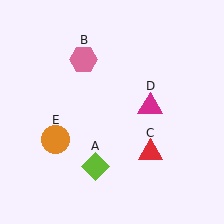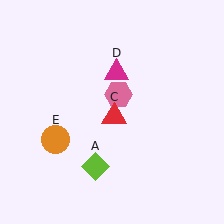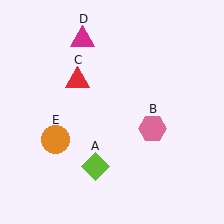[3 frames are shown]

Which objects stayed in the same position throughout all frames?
Lime diamond (object A) and orange circle (object E) remained stationary.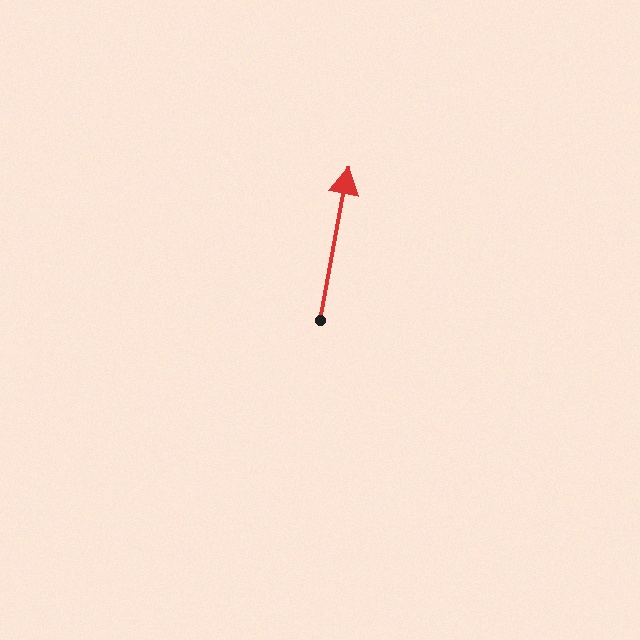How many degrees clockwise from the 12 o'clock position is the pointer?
Approximately 11 degrees.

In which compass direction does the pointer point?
North.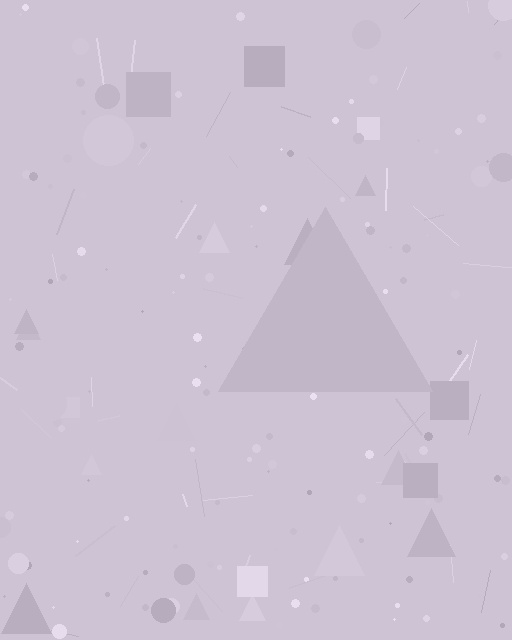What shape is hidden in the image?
A triangle is hidden in the image.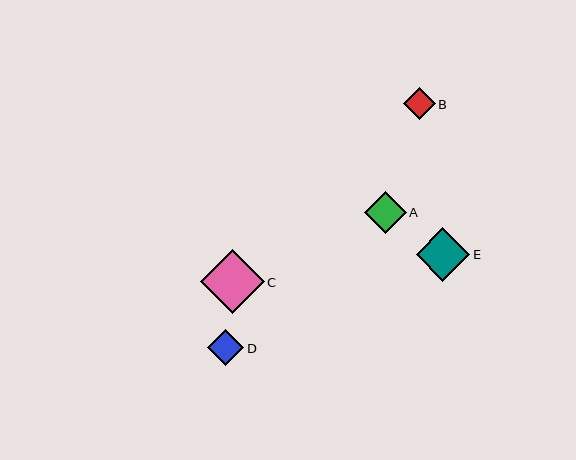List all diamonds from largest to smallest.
From largest to smallest: C, E, A, D, B.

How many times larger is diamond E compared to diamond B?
Diamond E is approximately 1.7 times the size of diamond B.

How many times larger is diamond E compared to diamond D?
Diamond E is approximately 1.5 times the size of diamond D.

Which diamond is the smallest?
Diamond B is the smallest with a size of approximately 32 pixels.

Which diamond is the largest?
Diamond C is the largest with a size of approximately 64 pixels.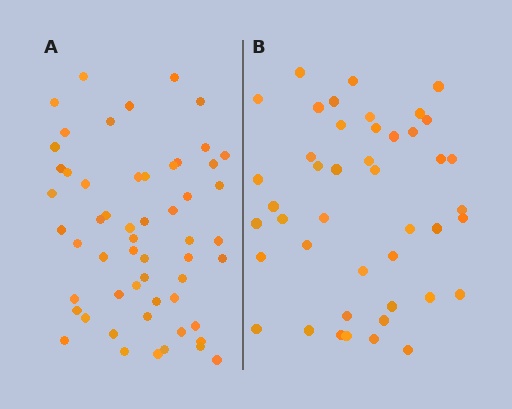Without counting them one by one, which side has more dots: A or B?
Region A (the left region) has more dots.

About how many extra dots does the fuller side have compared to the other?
Region A has roughly 12 or so more dots than region B.